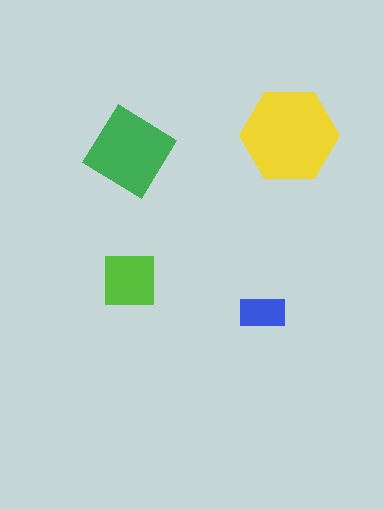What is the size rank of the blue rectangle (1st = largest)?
4th.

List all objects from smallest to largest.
The blue rectangle, the lime square, the green diamond, the yellow hexagon.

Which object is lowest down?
The blue rectangle is bottommost.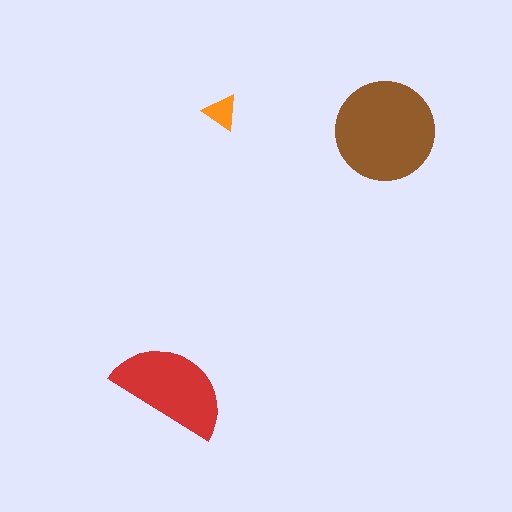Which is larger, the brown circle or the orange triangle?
The brown circle.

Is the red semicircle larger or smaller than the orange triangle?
Larger.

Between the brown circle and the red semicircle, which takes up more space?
The brown circle.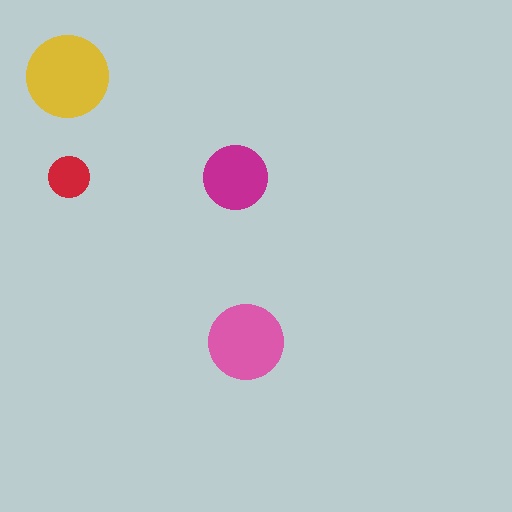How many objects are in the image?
There are 4 objects in the image.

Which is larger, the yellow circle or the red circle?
The yellow one.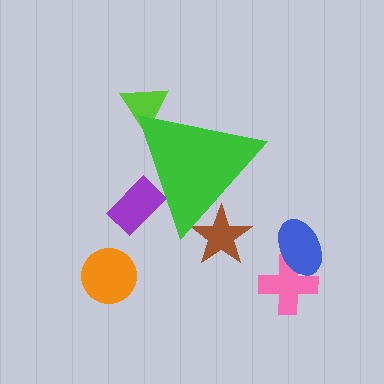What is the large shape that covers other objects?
A green triangle.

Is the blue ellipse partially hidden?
No, the blue ellipse is fully visible.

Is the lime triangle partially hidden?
Yes, the lime triangle is partially hidden behind the green triangle.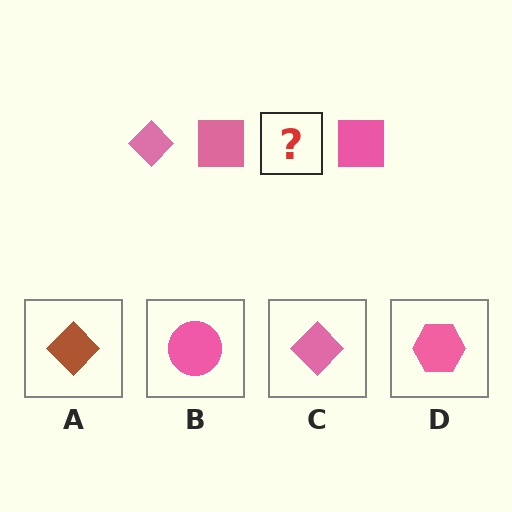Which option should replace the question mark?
Option C.